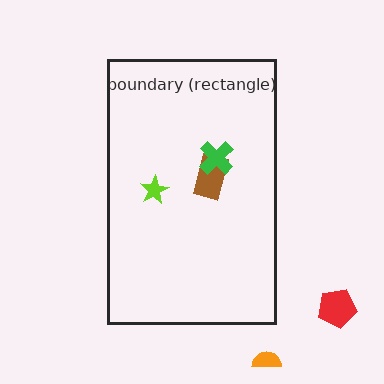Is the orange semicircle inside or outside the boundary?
Outside.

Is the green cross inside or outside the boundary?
Inside.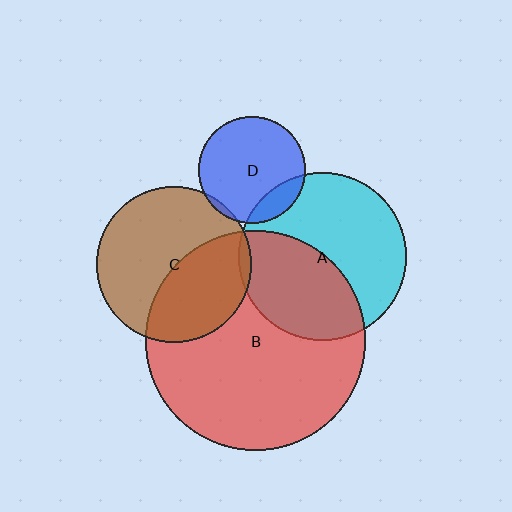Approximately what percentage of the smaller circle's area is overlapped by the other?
Approximately 45%.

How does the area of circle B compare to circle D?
Approximately 4.2 times.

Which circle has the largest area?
Circle B (red).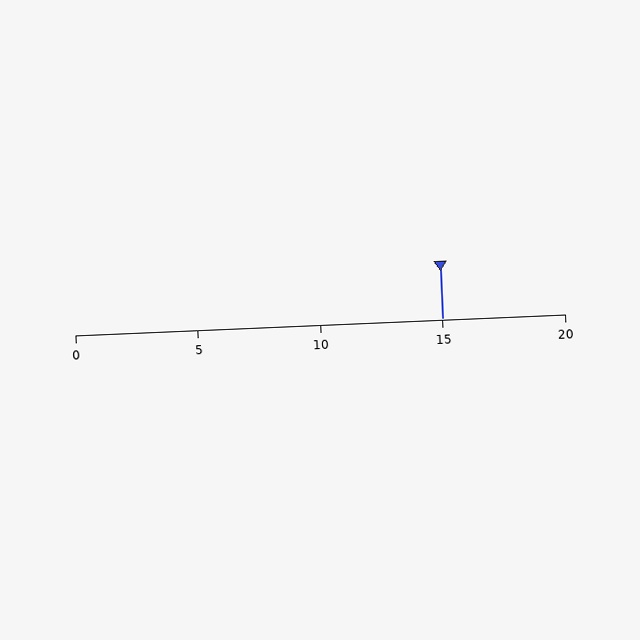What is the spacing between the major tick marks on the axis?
The major ticks are spaced 5 apart.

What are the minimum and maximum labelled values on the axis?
The axis runs from 0 to 20.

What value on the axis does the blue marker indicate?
The marker indicates approximately 15.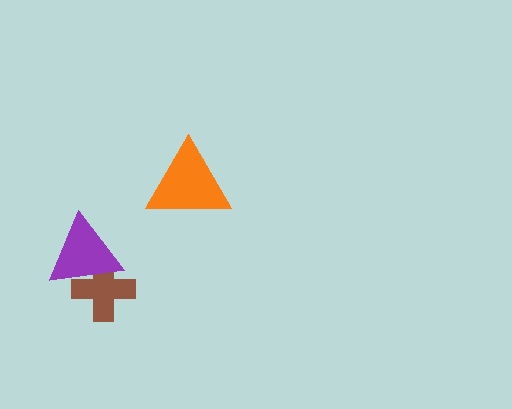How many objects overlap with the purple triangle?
1 object overlaps with the purple triangle.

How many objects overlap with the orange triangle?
0 objects overlap with the orange triangle.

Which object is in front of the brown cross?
The purple triangle is in front of the brown cross.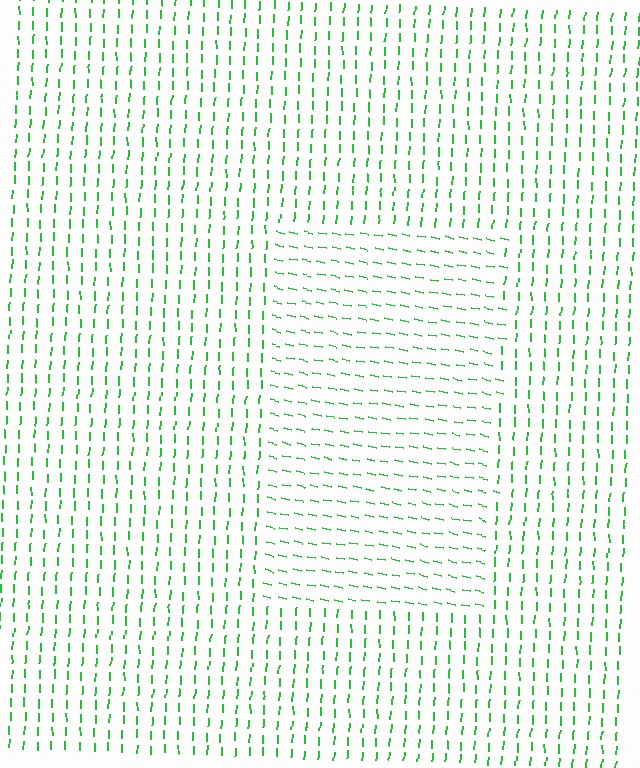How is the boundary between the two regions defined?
The boundary is defined purely by a change in line orientation (approximately 79 degrees difference). All lines are the same color and thickness.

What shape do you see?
I see a rectangle.